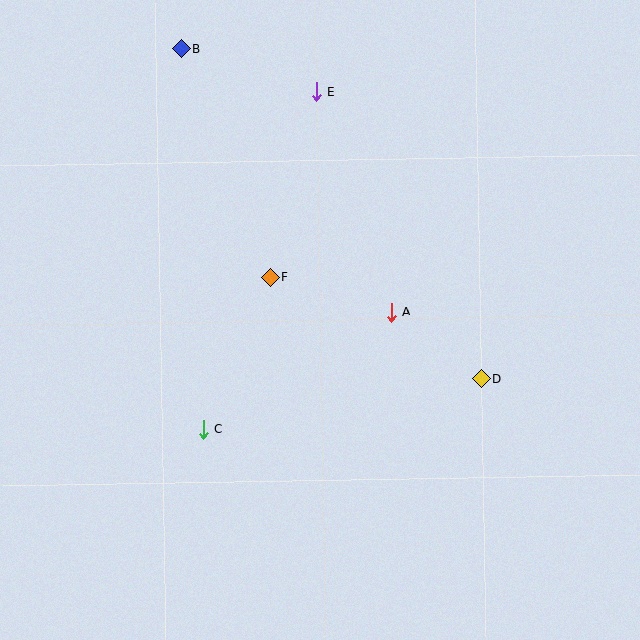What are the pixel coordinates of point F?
Point F is at (271, 277).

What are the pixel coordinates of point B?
Point B is at (182, 49).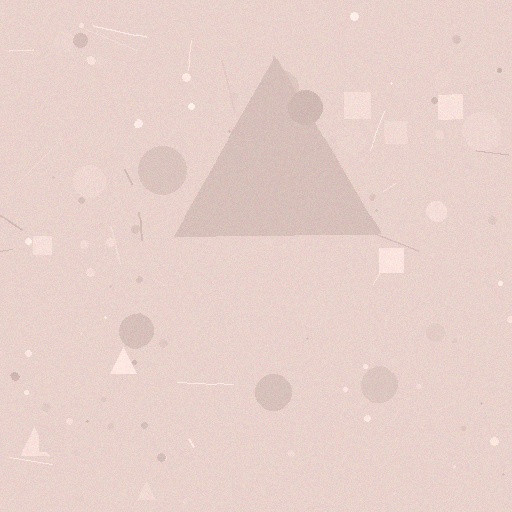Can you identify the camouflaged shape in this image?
The camouflaged shape is a triangle.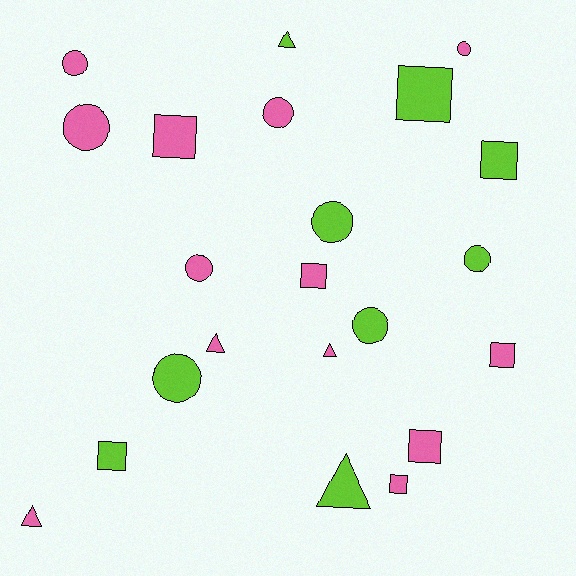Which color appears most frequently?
Pink, with 13 objects.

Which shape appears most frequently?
Circle, with 9 objects.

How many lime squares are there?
There are 3 lime squares.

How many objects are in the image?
There are 22 objects.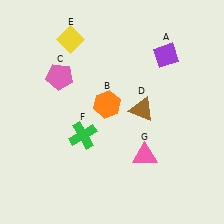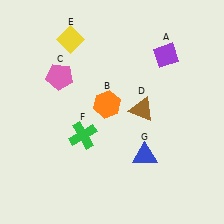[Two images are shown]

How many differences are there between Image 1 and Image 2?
There is 1 difference between the two images.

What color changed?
The triangle (G) changed from pink in Image 1 to blue in Image 2.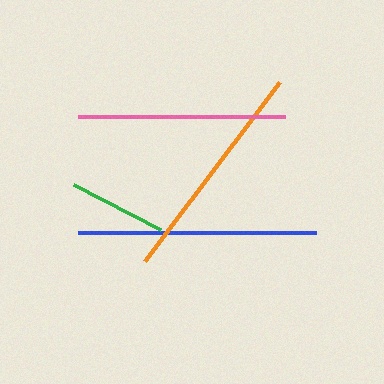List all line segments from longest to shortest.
From longest to shortest: blue, orange, pink, green.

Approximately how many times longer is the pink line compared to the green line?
The pink line is approximately 2.1 times the length of the green line.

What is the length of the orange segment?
The orange segment is approximately 224 pixels long.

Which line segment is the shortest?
The green line is the shortest at approximately 98 pixels.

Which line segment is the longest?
The blue line is the longest at approximately 238 pixels.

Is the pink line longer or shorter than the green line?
The pink line is longer than the green line.